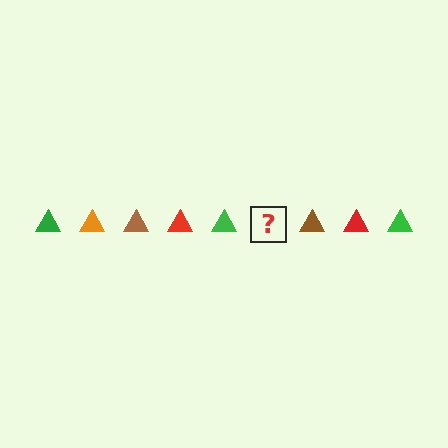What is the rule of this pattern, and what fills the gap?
The rule is that the pattern cycles through green, orange, brown, red triangles. The gap should be filled with an orange triangle.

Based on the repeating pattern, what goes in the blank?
The blank should be an orange triangle.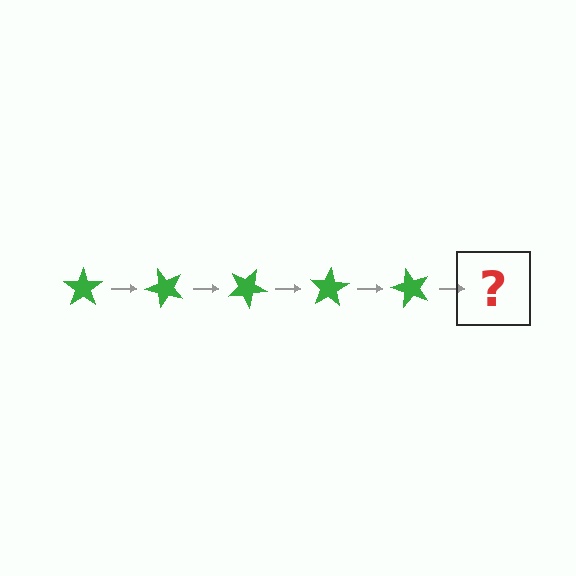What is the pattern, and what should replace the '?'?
The pattern is that the star rotates 50 degrees each step. The '?' should be a green star rotated 250 degrees.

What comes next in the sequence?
The next element should be a green star rotated 250 degrees.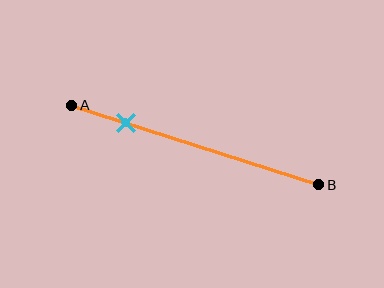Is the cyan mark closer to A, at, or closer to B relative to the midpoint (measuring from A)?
The cyan mark is closer to point A than the midpoint of segment AB.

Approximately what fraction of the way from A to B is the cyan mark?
The cyan mark is approximately 20% of the way from A to B.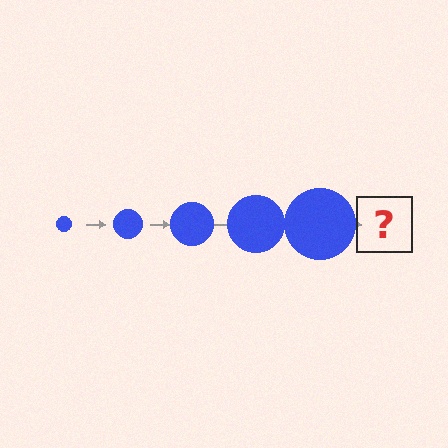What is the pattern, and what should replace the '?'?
The pattern is that the circle gets progressively larger each step. The '?' should be a blue circle, larger than the previous one.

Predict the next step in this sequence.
The next step is a blue circle, larger than the previous one.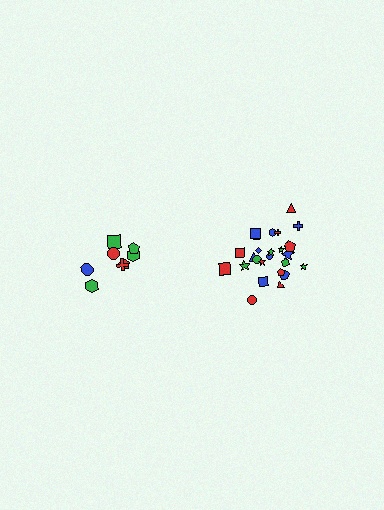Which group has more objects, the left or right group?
The right group.